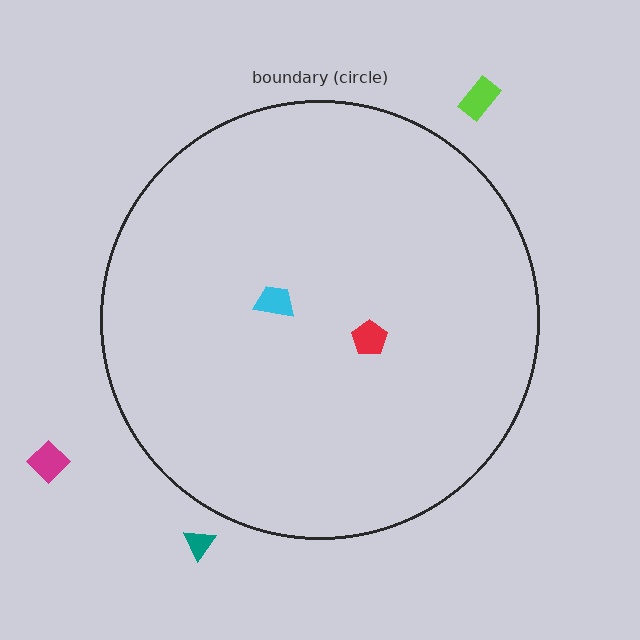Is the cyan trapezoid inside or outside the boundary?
Inside.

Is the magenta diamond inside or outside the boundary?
Outside.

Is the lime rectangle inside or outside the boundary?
Outside.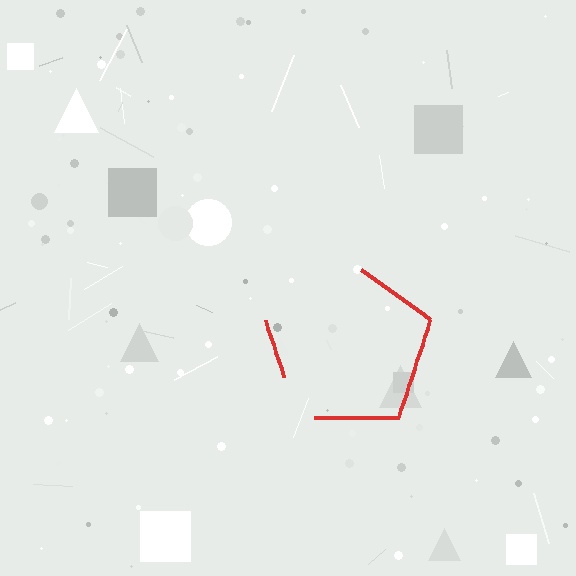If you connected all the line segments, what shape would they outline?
They would outline a pentagon.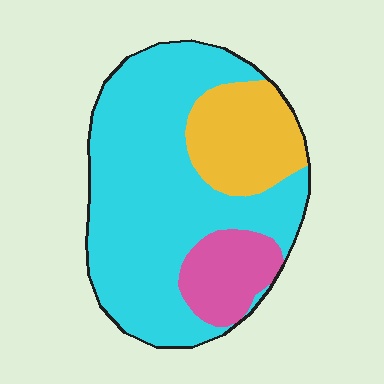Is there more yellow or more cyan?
Cyan.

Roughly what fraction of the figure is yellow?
Yellow covers around 20% of the figure.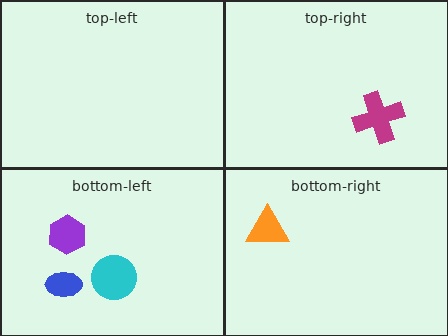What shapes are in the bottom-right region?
The orange triangle.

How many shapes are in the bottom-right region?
1.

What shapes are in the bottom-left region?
The cyan circle, the blue ellipse, the purple hexagon.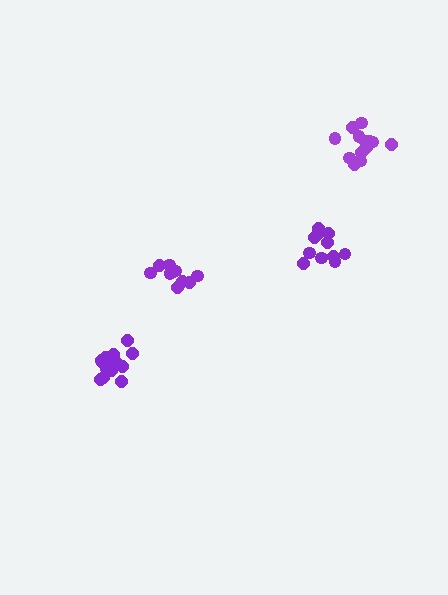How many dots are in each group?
Group 1: 11 dots, Group 2: 15 dots, Group 3: 14 dots, Group 4: 10 dots (50 total).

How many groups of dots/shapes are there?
There are 4 groups.